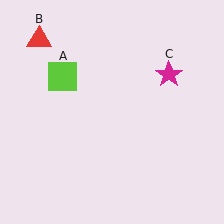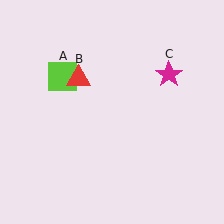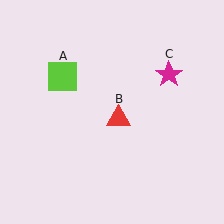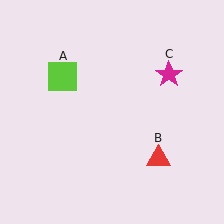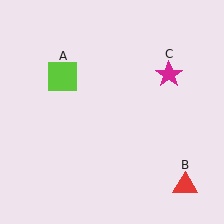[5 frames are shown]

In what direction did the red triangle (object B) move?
The red triangle (object B) moved down and to the right.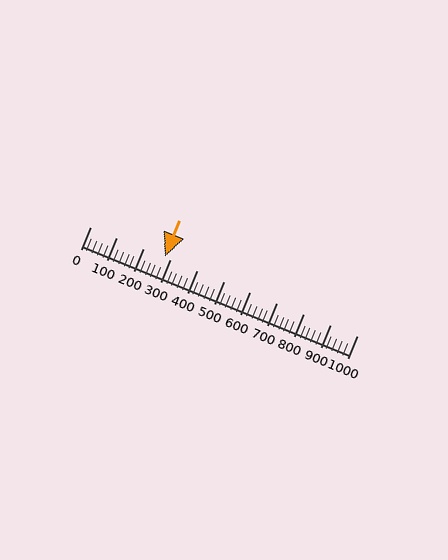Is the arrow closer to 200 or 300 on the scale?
The arrow is closer to 300.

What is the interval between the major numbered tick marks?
The major tick marks are spaced 100 units apart.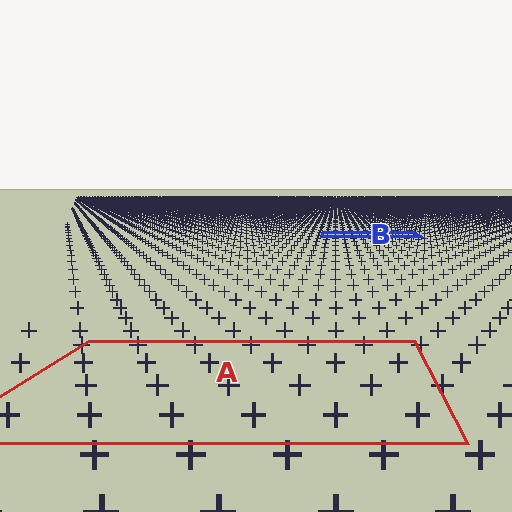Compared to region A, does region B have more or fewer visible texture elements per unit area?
Region B has more texture elements per unit area — they are packed more densely because it is farther away.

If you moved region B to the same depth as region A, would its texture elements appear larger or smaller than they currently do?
They would appear larger. At a closer depth, the same texture elements are projected at a bigger on-screen size.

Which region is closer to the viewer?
Region A is closer. The texture elements there are larger and more spread out.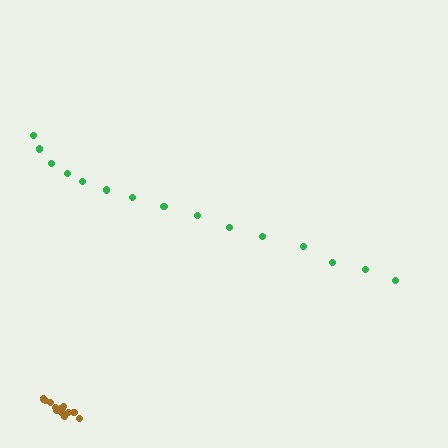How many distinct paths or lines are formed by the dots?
There are 2 distinct paths.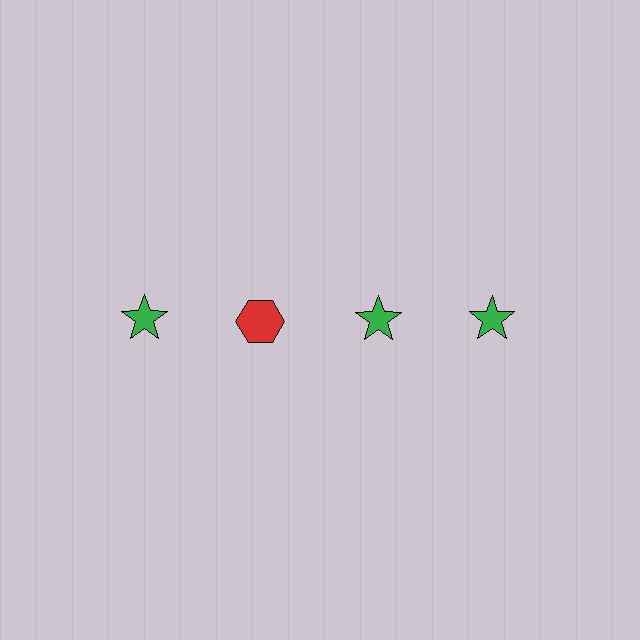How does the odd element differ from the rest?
It differs in both color (red instead of green) and shape (hexagon instead of star).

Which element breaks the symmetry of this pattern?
The red hexagon in the top row, second from left column breaks the symmetry. All other shapes are green stars.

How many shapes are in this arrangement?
There are 4 shapes arranged in a grid pattern.